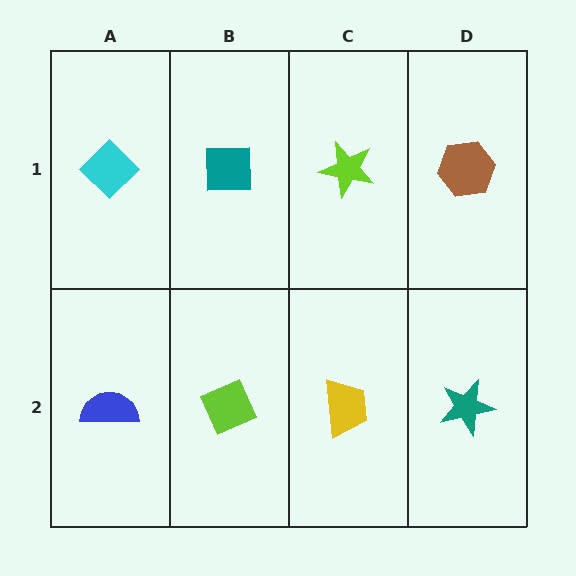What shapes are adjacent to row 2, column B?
A teal square (row 1, column B), a blue semicircle (row 2, column A), a yellow trapezoid (row 2, column C).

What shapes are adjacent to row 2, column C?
A lime star (row 1, column C), a lime diamond (row 2, column B), a teal star (row 2, column D).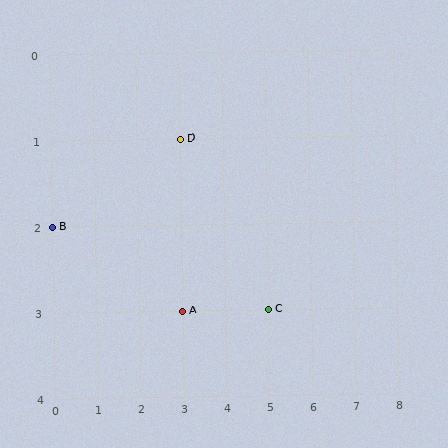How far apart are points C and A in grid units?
Points C and A are 2 columns apart.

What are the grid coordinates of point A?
Point A is at grid coordinates (3, 3).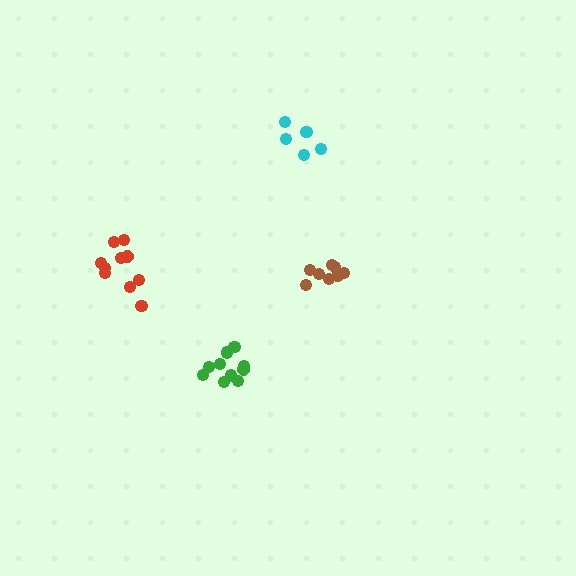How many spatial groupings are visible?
There are 4 spatial groupings.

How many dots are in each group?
Group 1: 10 dots, Group 2: 11 dots, Group 3: 5 dots, Group 4: 8 dots (34 total).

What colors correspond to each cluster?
The clusters are colored: green, red, cyan, brown.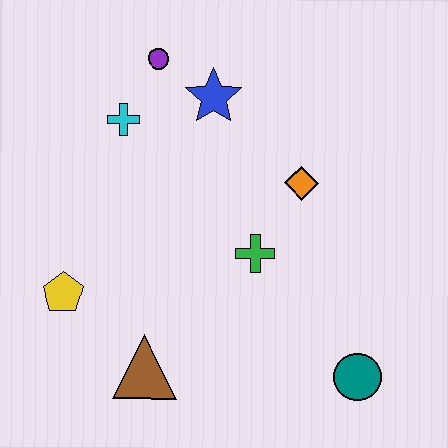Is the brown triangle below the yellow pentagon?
Yes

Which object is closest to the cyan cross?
The purple circle is closest to the cyan cross.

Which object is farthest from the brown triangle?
The purple circle is farthest from the brown triangle.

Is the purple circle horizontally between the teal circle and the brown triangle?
Yes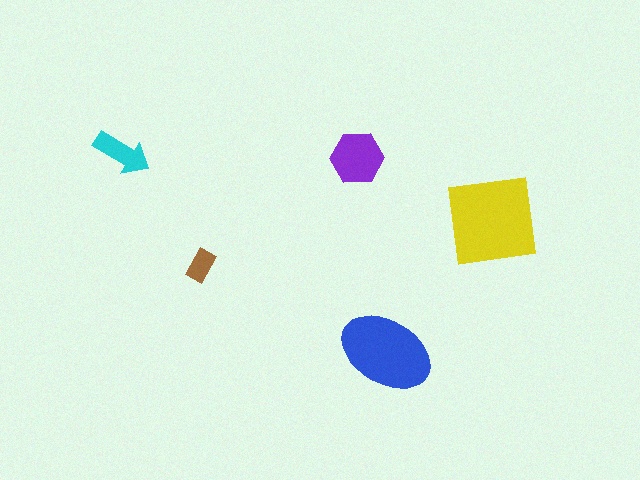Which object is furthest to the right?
The yellow square is rightmost.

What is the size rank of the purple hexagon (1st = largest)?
3rd.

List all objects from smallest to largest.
The brown rectangle, the cyan arrow, the purple hexagon, the blue ellipse, the yellow square.